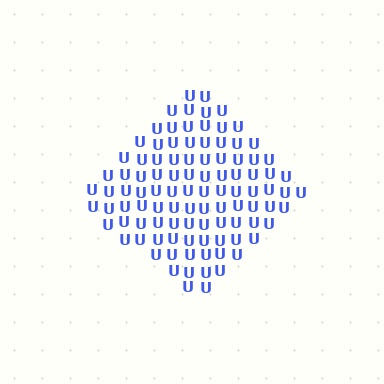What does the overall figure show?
The overall figure shows a diamond.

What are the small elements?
The small elements are letter U's.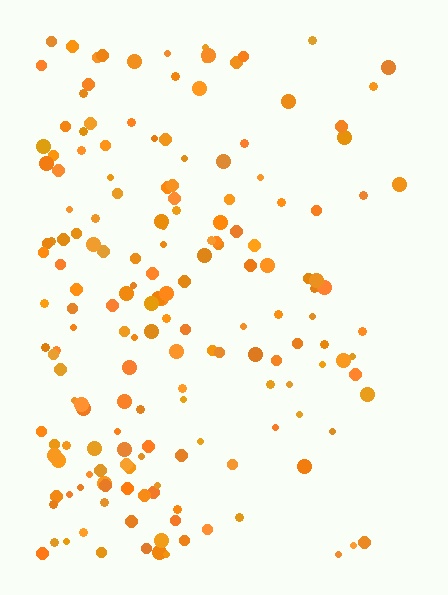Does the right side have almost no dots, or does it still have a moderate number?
Still a moderate number, just noticeably fewer than the left.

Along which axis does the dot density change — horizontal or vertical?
Horizontal.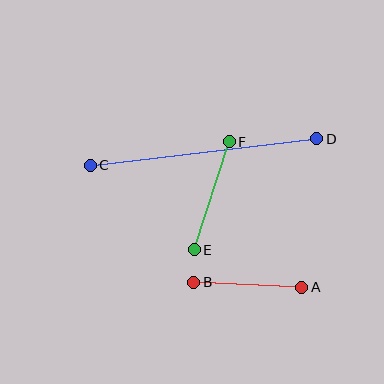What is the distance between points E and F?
The distance is approximately 114 pixels.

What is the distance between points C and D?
The distance is approximately 228 pixels.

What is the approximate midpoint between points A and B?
The midpoint is at approximately (248, 285) pixels.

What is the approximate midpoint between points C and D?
The midpoint is at approximately (203, 152) pixels.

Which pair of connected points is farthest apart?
Points C and D are farthest apart.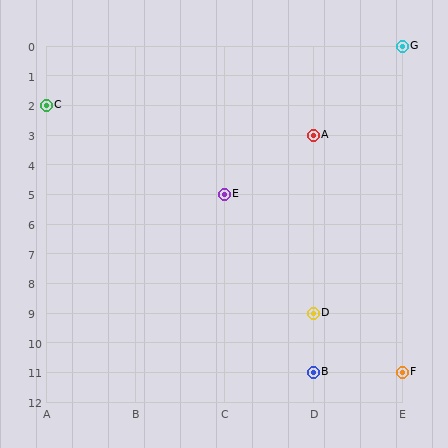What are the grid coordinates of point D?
Point D is at grid coordinates (D, 9).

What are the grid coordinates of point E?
Point E is at grid coordinates (C, 5).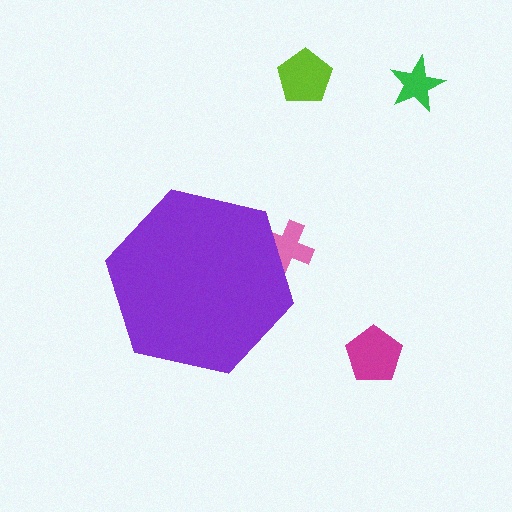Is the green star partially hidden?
No, the green star is fully visible.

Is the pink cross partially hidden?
Yes, the pink cross is partially hidden behind the purple hexagon.